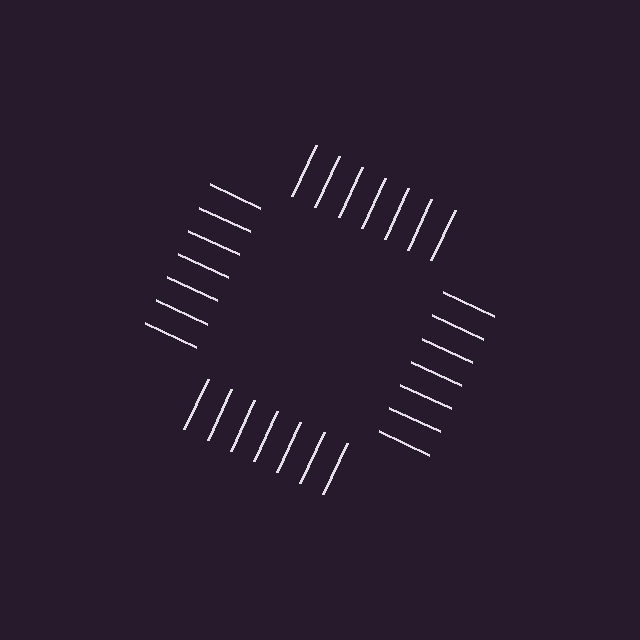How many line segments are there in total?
28 — 7 along each of the 4 edges.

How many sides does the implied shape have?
4 sides — the line-ends trace a square.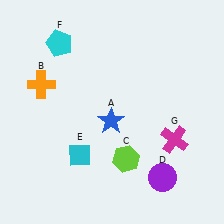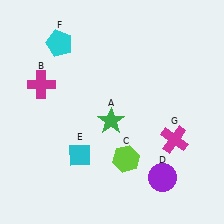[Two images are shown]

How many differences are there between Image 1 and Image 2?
There are 2 differences between the two images.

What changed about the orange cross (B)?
In Image 1, B is orange. In Image 2, it changed to magenta.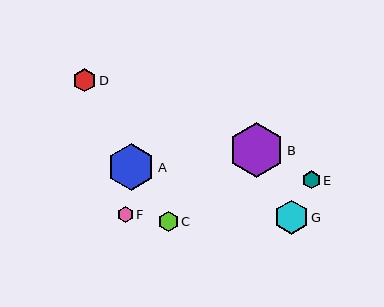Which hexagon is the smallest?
Hexagon F is the smallest with a size of approximately 16 pixels.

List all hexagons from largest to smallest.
From largest to smallest: B, A, G, D, C, E, F.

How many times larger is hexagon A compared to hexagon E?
Hexagon A is approximately 2.7 times the size of hexagon E.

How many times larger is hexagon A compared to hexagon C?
Hexagon A is approximately 2.3 times the size of hexagon C.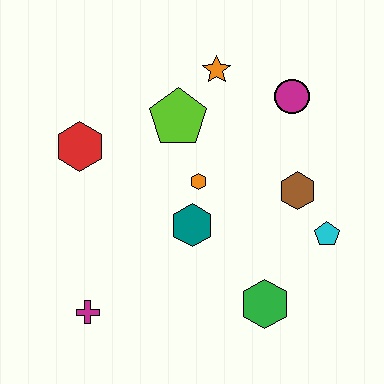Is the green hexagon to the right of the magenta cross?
Yes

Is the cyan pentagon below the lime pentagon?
Yes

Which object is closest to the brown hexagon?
The cyan pentagon is closest to the brown hexagon.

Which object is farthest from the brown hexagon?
The magenta cross is farthest from the brown hexagon.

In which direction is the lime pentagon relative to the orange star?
The lime pentagon is below the orange star.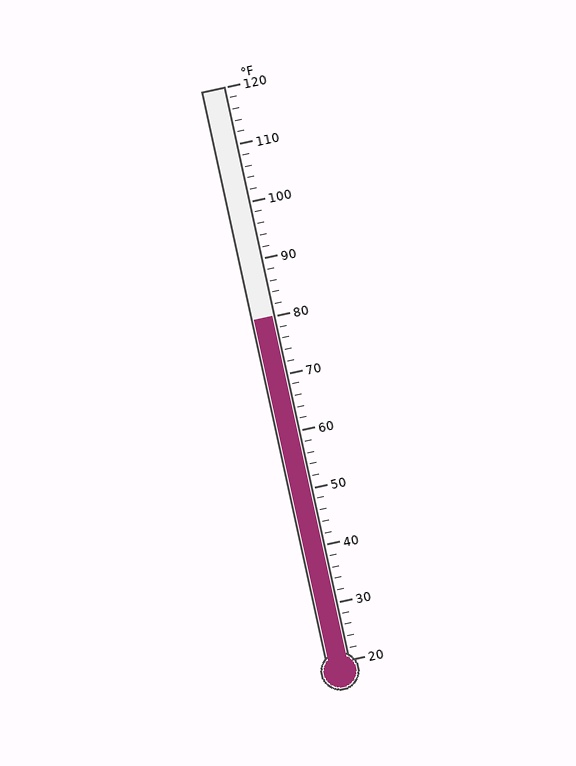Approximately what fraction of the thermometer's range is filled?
The thermometer is filled to approximately 60% of its range.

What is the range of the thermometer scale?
The thermometer scale ranges from 20°F to 120°F.